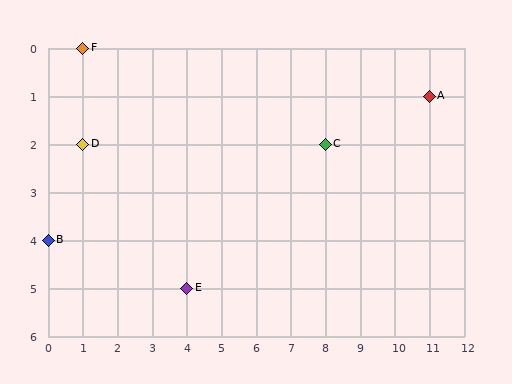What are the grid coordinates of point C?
Point C is at grid coordinates (8, 2).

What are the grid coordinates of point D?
Point D is at grid coordinates (1, 2).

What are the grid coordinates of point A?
Point A is at grid coordinates (11, 1).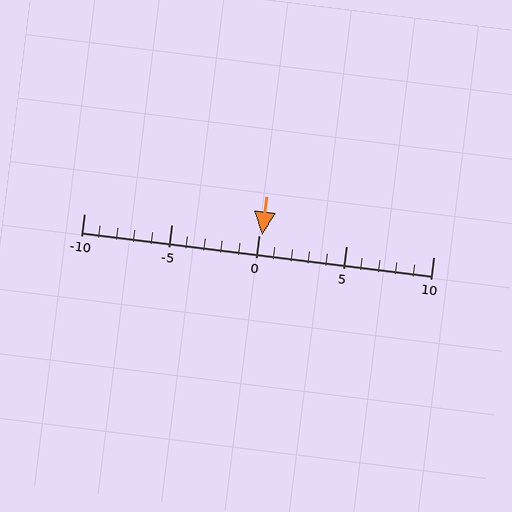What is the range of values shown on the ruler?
The ruler shows values from -10 to 10.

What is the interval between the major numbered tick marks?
The major tick marks are spaced 5 units apart.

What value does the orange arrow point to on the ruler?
The orange arrow points to approximately 0.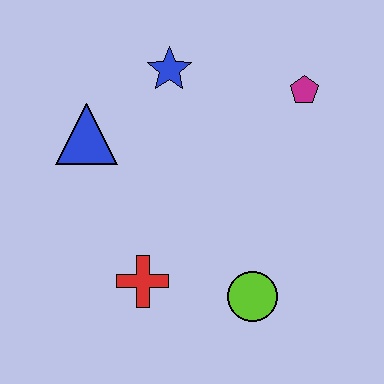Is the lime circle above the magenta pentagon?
No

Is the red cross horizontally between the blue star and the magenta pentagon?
No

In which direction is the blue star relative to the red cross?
The blue star is above the red cross.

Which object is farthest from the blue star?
The lime circle is farthest from the blue star.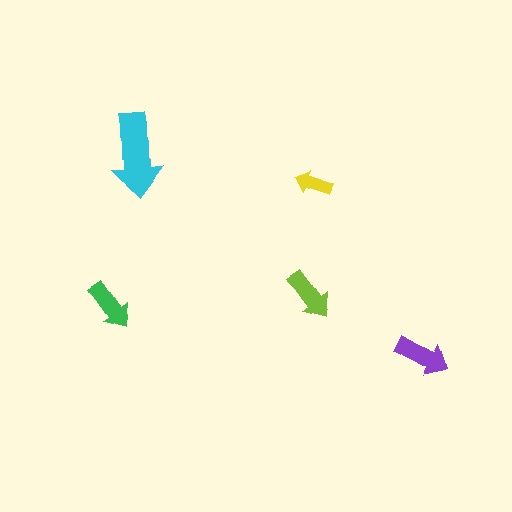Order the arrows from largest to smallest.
the cyan one, the purple one, the lime one, the green one, the yellow one.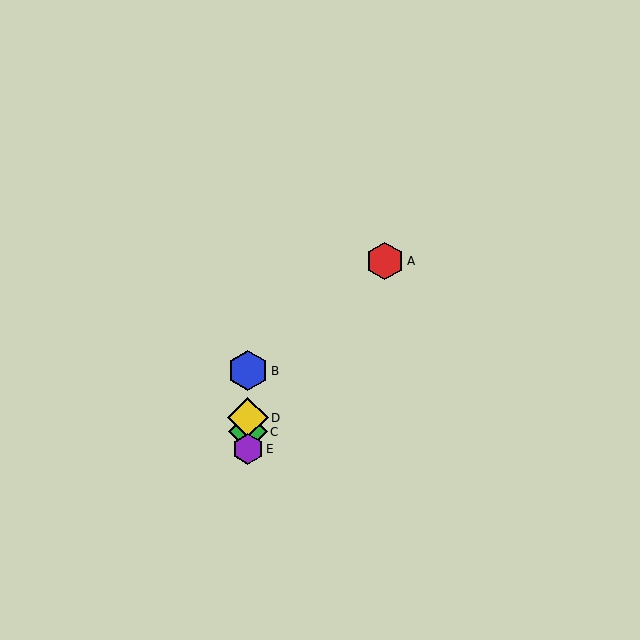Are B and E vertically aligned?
Yes, both are at x≈248.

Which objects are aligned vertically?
Objects B, C, D, E are aligned vertically.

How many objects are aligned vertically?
4 objects (B, C, D, E) are aligned vertically.